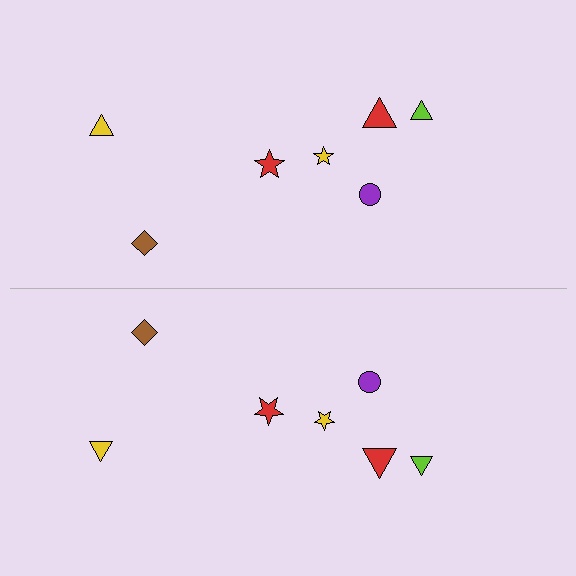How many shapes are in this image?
There are 14 shapes in this image.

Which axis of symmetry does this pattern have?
The pattern has a horizontal axis of symmetry running through the center of the image.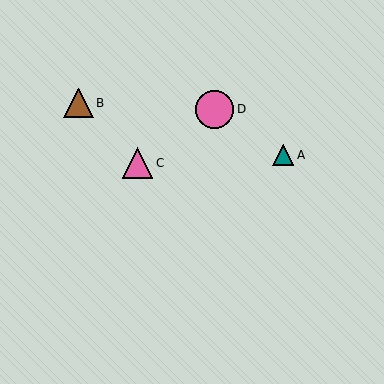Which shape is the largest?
The pink circle (labeled D) is the largest.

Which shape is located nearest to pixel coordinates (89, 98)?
The brown triangle (labeled B) at (79, 103) is nearest to that location.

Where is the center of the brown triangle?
The center of the brown triangle is at (79, 103).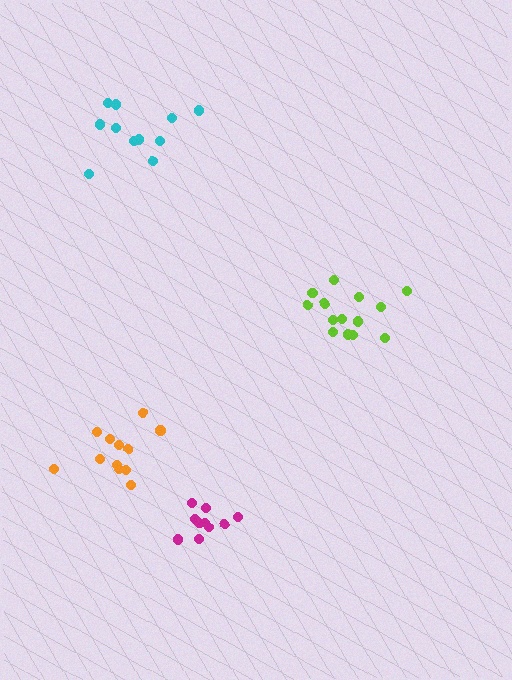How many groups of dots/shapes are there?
There are 4 groups.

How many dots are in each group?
Group 1: 11 dots, Group 2: 12 dots, Group 3: 11 dots, Group 4: 14 dots (48 total).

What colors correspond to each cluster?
The clusters are colored: magenta, orange, cyan, lime.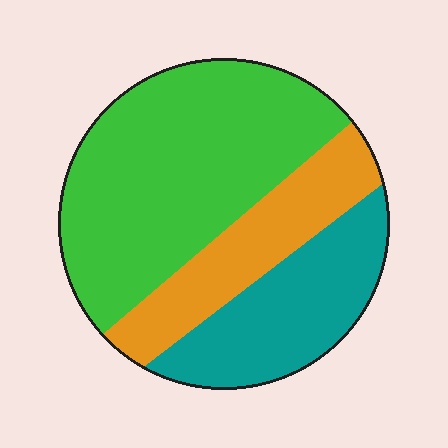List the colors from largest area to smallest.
From largest to smallest: green, teal, orange.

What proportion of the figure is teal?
Teal covers around 25% of the figure.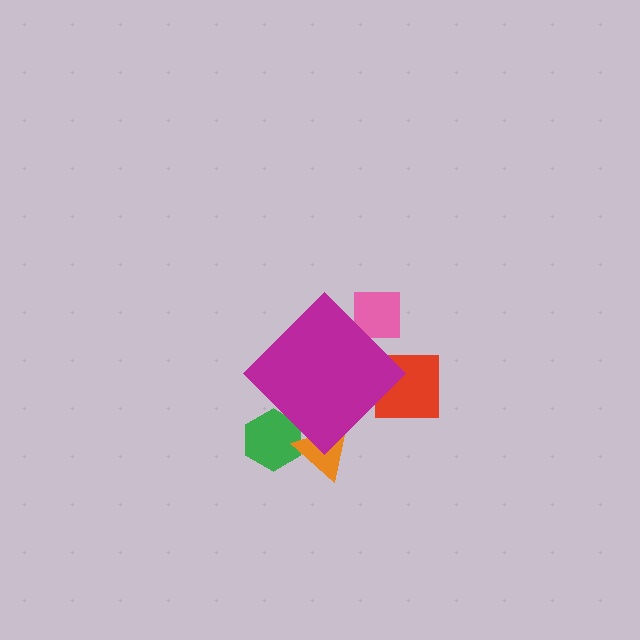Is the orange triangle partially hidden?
Yes, the orange triangle is partially hidden behind the magenta diamond.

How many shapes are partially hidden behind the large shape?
4 shapes are partially hidden.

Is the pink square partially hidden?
Yes, the pink square is partially hidden behind the magenta diamond.